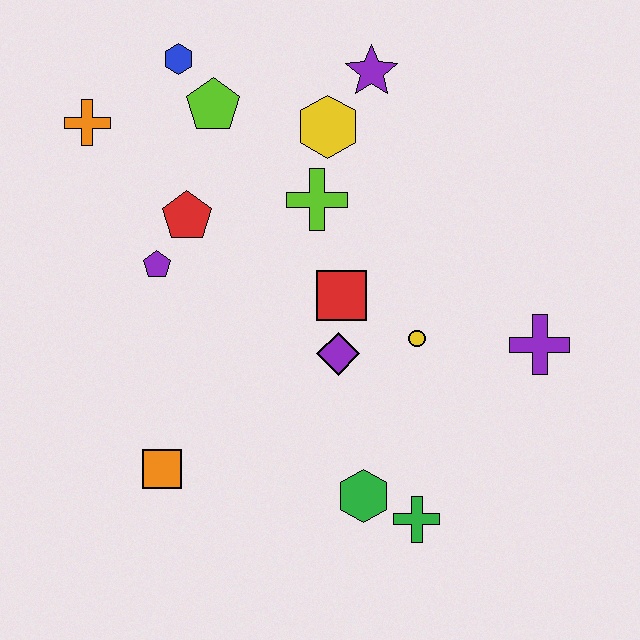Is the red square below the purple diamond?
No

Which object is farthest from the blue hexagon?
The green cross is farthest from the blue hexagon.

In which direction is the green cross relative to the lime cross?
The green cross is below the lime cross.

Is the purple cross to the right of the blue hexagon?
Yes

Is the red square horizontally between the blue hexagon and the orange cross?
No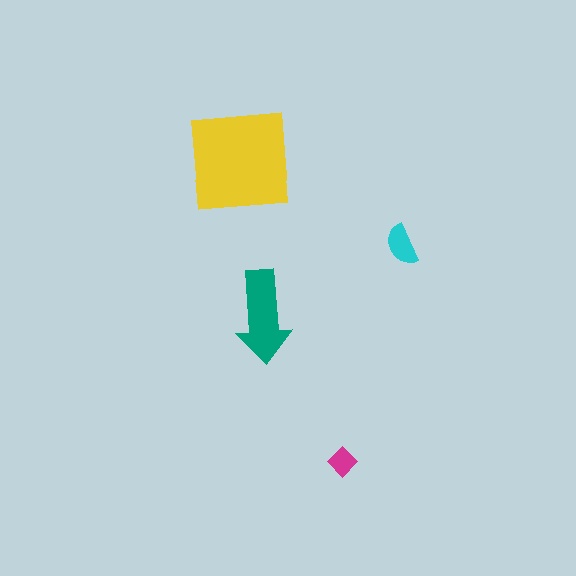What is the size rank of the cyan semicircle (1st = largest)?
3rd.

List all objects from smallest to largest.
The magenta diamond, the cyan semicircle, the teal arrow, the yellow square.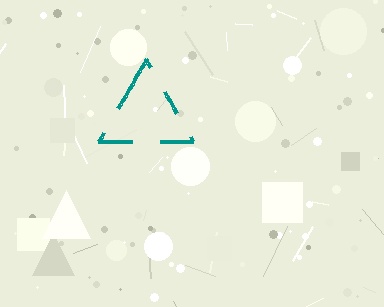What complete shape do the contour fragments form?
The contour fragments form a triangle.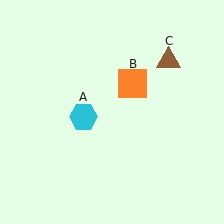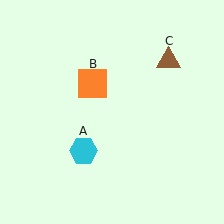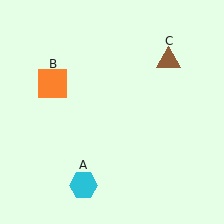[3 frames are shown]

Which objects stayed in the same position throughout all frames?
Brown triangle (object C) remained stationary.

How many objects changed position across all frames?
2 objects changed position: cyan hexagon (object A), orange square (object B).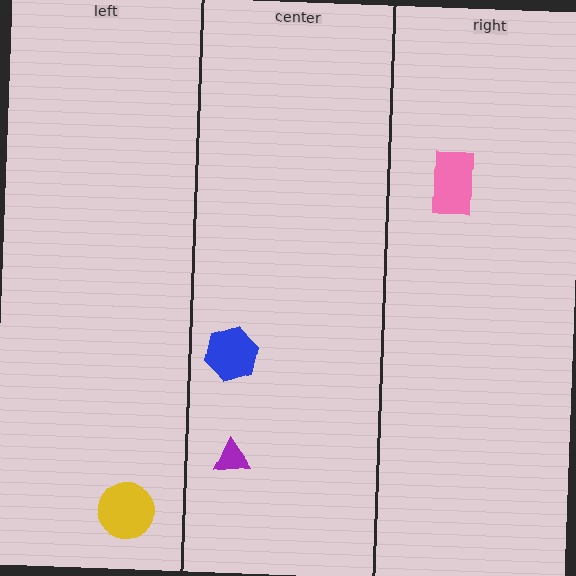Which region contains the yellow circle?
The left region.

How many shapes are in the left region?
1.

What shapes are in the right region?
The pink rectangle.